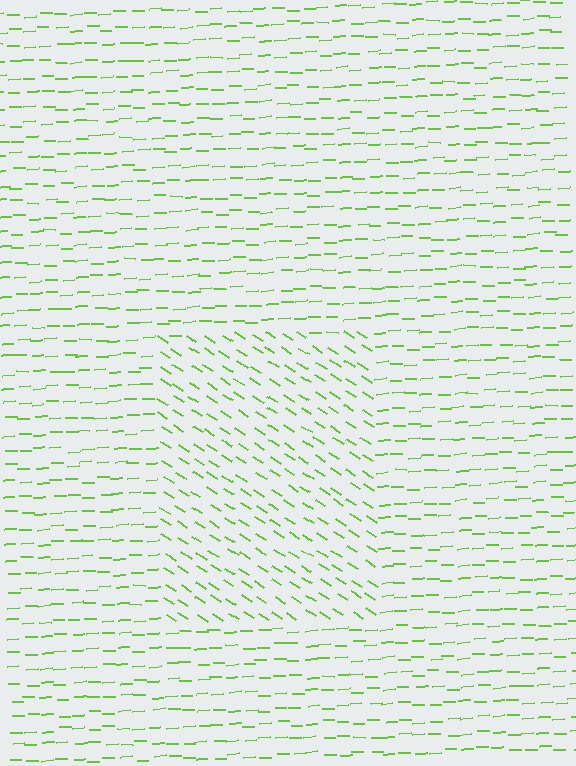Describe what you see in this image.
The image is filled with small lime line segments. A rectangle region in the image has lines oriented differently from the surrounding lines, creating a visible texture boundary.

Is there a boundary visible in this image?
Yes, there is a texture boundary formed by a change in line orientation.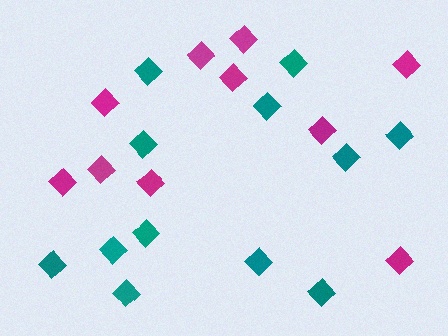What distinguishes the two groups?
There are 2 groups: one group of teal diamonds (12) and one group of magenta diamonds (10).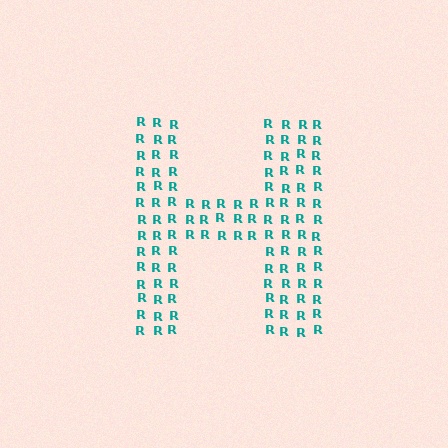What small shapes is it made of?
It is made of small letter R's.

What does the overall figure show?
The overall figure shows the letter H.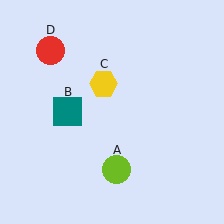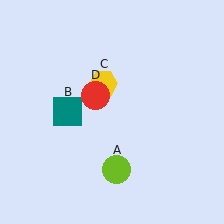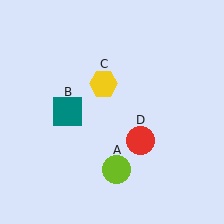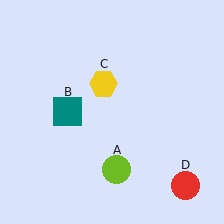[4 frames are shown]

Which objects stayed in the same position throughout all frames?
Lime circle (object A) and teal square (object B) and yellow hexagon (object C) remained stationary.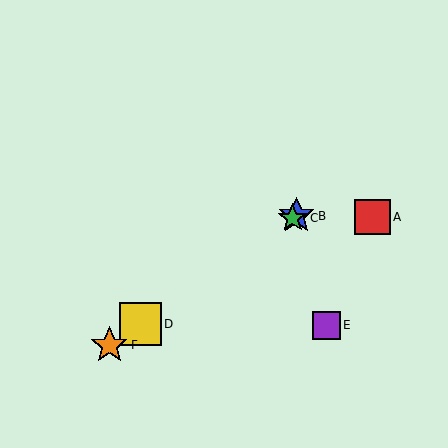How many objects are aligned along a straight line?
4 objects (B, C, D, F) are aligned along a straight line.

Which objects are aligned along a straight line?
Objects B, C, D, F are aligned along a straight line.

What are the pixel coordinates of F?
Object F is at (109, 345).